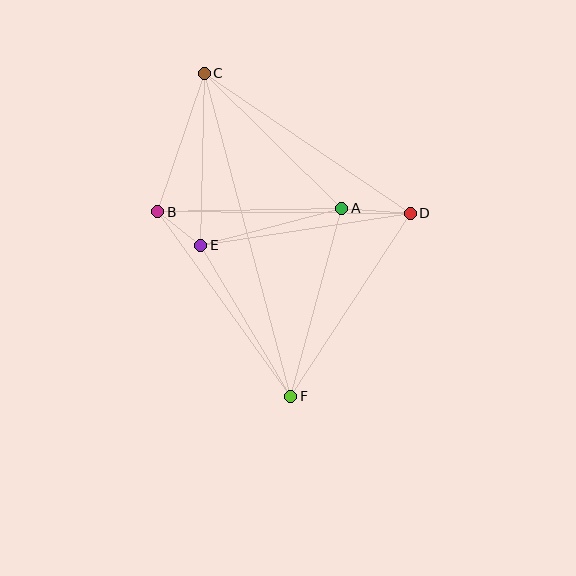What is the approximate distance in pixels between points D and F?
The distance between D and F is approximately 219 pixels.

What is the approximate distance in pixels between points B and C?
The distance between B and C is approximately 146 pixels.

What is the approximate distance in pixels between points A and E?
The distance between A and E is approximately 146 pixels.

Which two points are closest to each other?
Points B and E are closest to each other.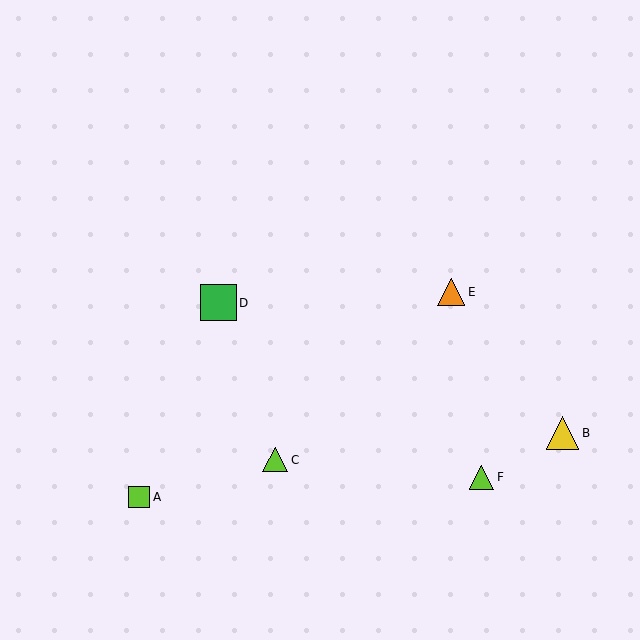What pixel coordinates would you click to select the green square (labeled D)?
Click at (218, 303) to select the green square D.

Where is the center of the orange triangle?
The center of the orange triangle is at (451, 292).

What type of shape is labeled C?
Shape C is a lime triangle.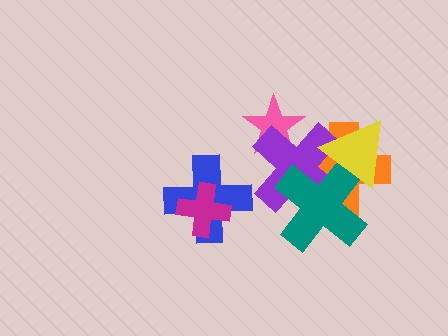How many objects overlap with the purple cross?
4 objects overlap with the purple cross.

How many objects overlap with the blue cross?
1 object overlaps with the blue cross.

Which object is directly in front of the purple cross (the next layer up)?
The teal cross is directly in front of the purple cross.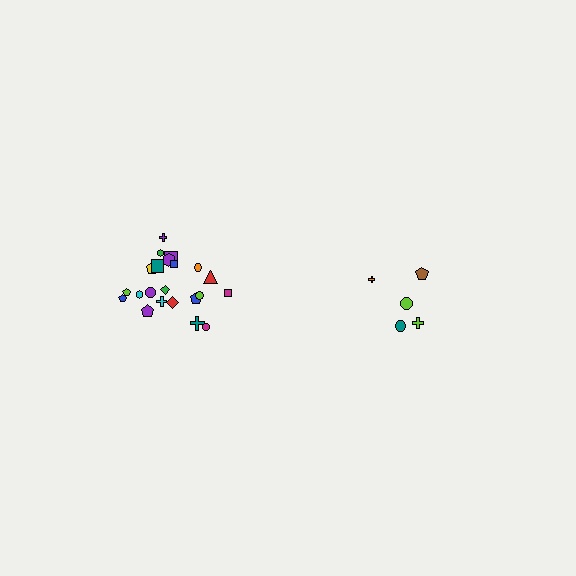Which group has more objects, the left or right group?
The left group.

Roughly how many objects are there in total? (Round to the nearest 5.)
Roughly 25 objects in total.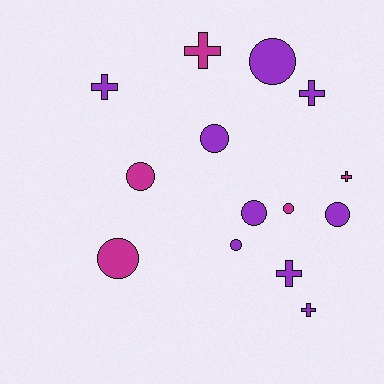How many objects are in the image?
There are 14 objects.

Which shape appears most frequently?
Circle, with 8 objects.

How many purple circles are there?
There are 5 purple circles.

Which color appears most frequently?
Purple, with 9 objects.